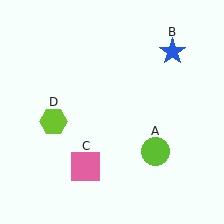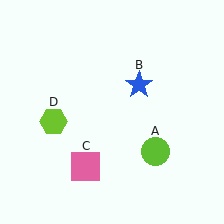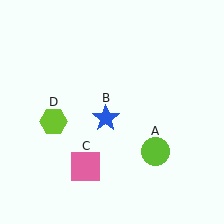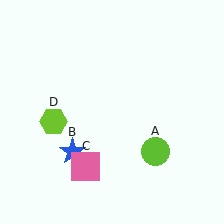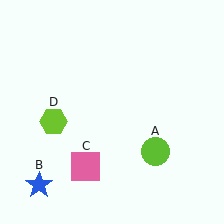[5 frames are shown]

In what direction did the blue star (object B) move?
The blue star (object B) moved down and to the left.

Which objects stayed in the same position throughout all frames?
Lime circle (object A) and pink square (object C) and lime hexagon (object D) remained stationary.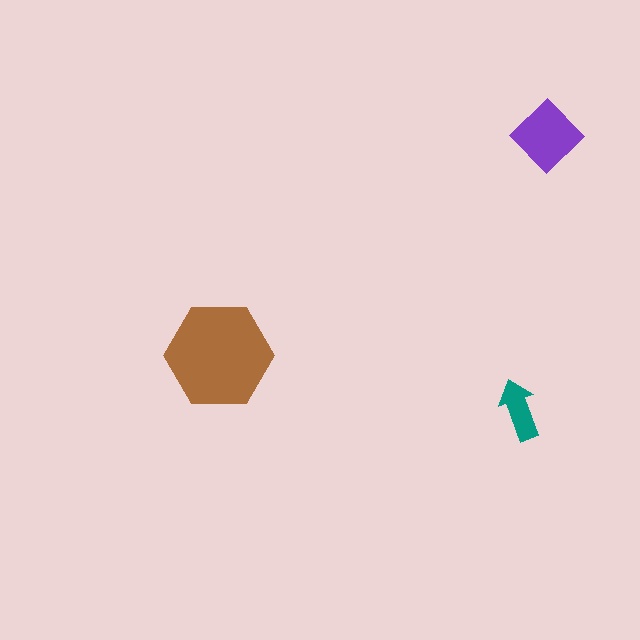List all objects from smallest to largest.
The teal arrow, the purple diamond, the brown hexagon.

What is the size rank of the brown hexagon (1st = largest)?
1st.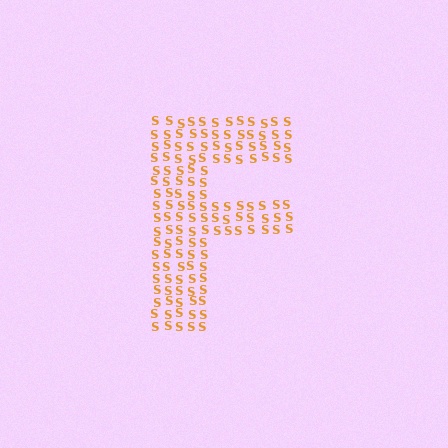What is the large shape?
The large shape is the letter F.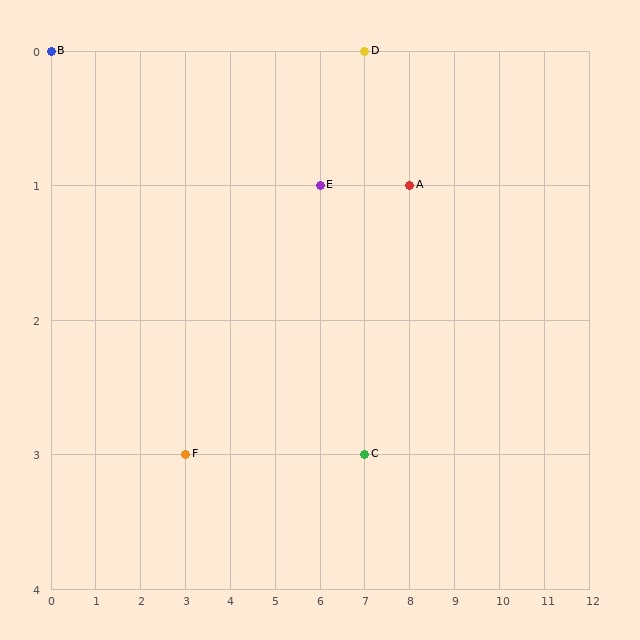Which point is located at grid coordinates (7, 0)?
Point D is at (7, 0).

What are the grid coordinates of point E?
Point E is at grid coordinates (6, 1).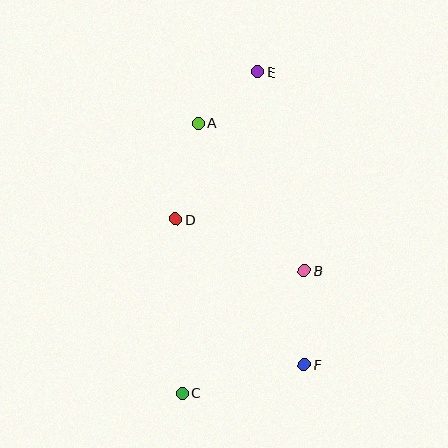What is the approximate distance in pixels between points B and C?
The distance between B and C is approximately 172 pixels.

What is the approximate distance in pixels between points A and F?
The distance between A and F is approximately 263 pixels.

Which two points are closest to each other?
Points A and E are closest to each other.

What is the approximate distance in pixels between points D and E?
The distance between D and E is approximately 168 pixels.